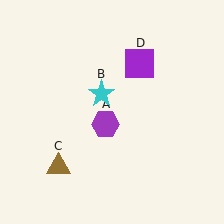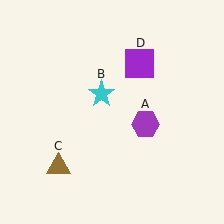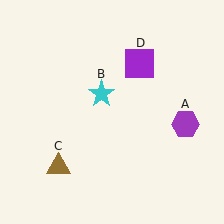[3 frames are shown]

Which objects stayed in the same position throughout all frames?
Cyan star (object B) and brown triangle (object C) and purple square (object D) remained stationary.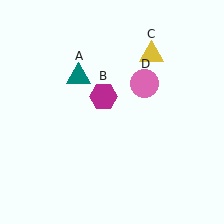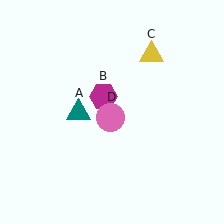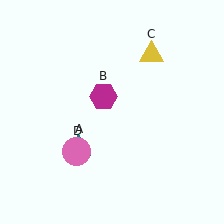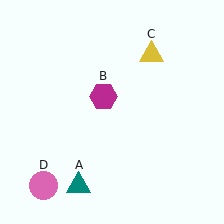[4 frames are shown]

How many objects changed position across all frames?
2 objects changed position: teal triangle (object A), pink circle (object D).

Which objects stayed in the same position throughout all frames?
Magenta hexagon (object B) and yellow triangle (object C) remained stationary.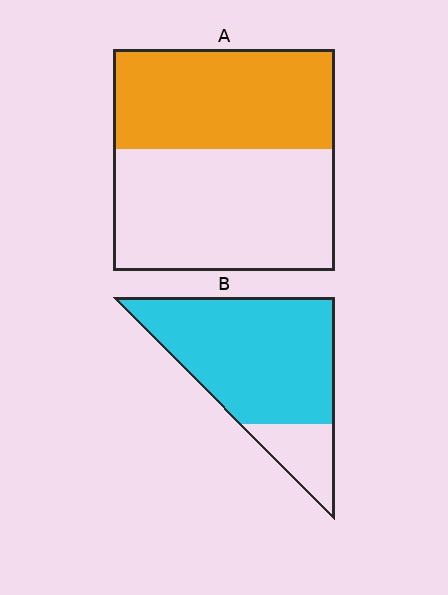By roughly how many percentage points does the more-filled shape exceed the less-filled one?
By roughly 35 percentage points (B over A).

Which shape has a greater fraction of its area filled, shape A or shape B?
Shape B.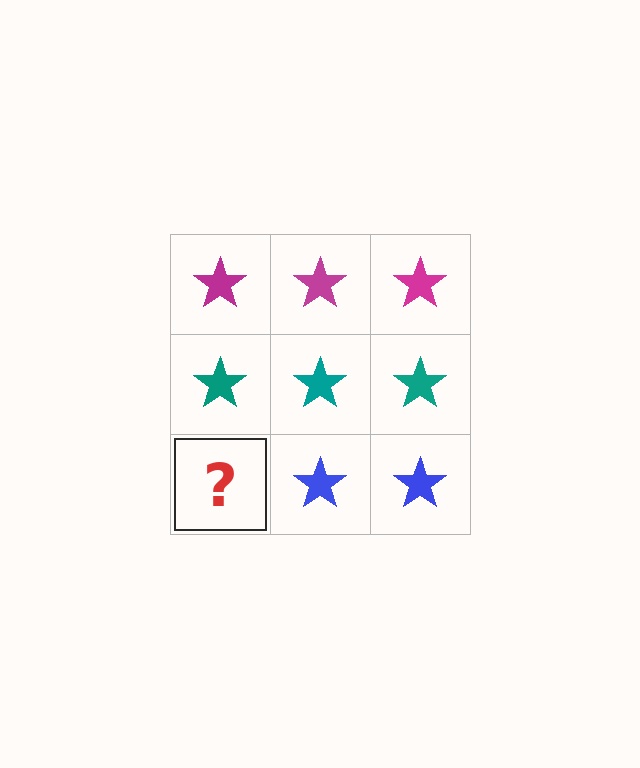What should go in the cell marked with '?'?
The missing cell should contain a blue star.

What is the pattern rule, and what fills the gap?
The rule is that each row has a consistent color. The gap should be filled with a blue star.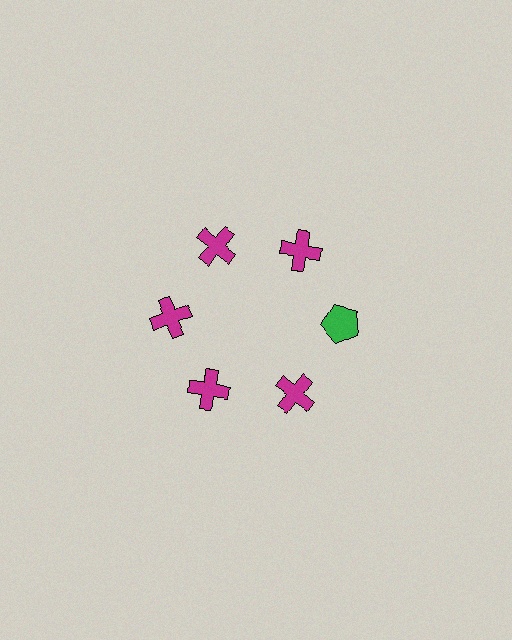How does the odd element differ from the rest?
It differs in both color (green instead of magenta) and shape (pentagon instead of cross).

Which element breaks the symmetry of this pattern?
The green pentagon at roughly the 3 o'clock position breaks the symmetry. All other shapes are magenta crosses.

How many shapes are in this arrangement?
There are 6 shapes arranged in a ring pattern.